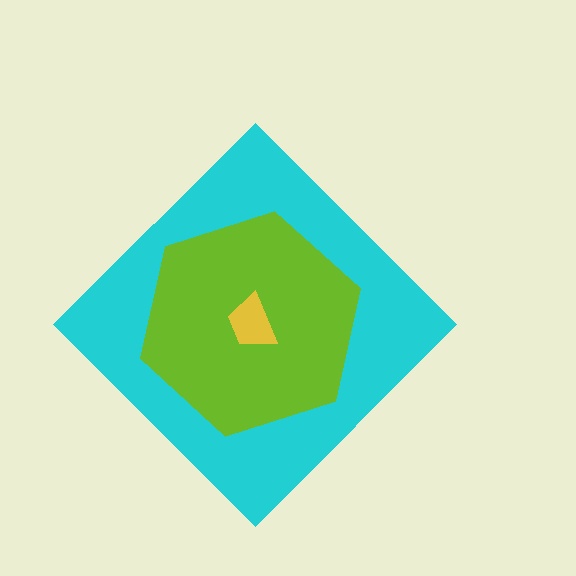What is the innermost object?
The yellow trapezoid.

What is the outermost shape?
The cyan diamond.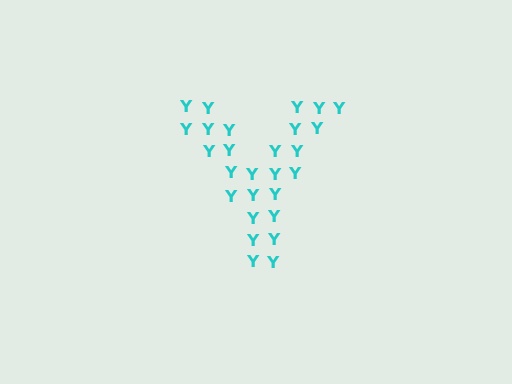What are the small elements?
The small elements are letter Y's.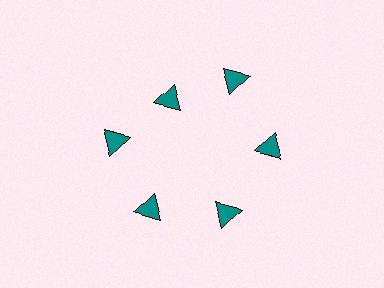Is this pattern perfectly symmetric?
No. The 6 teal triangles are arranged in a ring, but one element near the 11 o'clock position is pulled inward toward the center, breaking the 6-fold rotational symmetry.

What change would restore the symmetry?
The symmetry would be restored by moving it outward, back onto the ring so that all 6 triangles sit at equal angles and equal distance from the center.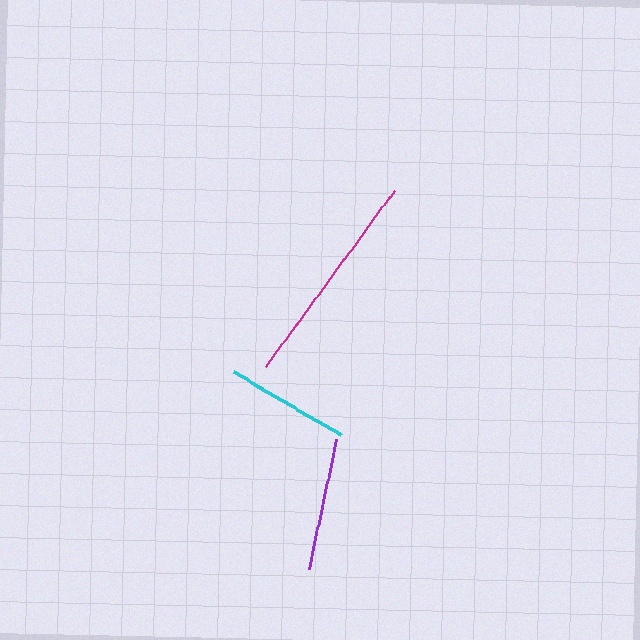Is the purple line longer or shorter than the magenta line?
The magenta line is longer than the purple line.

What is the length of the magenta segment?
The magenta segment is approximately 218 pixels long.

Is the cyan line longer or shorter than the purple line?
The purple line is longer than the cyan line.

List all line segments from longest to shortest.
From longest to shortest: magenta, purple, cyan.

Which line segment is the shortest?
The cyan line is the shortest at approximately 125 pixels.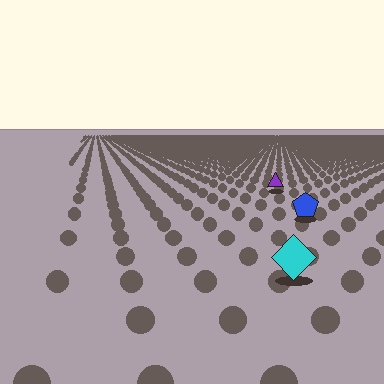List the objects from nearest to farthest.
From nearest to farthest: the cyan diamond, the blue pentagon, the purple triangle.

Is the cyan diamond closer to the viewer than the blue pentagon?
Yes. The cyan diamond is closer — you can tell from the texture gradient: the ground texture is coarser near it.